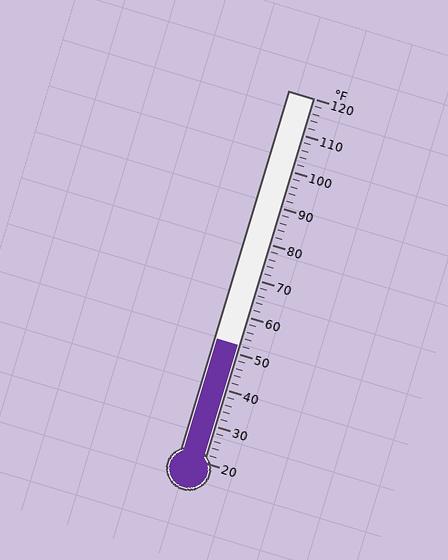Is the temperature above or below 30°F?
The temperature is above 30°F.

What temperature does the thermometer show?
The thermometer shows approximately 52°F.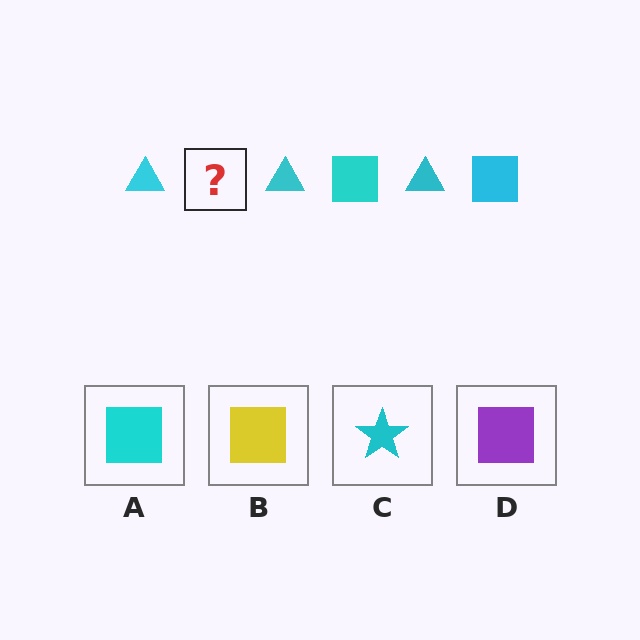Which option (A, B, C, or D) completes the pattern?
A.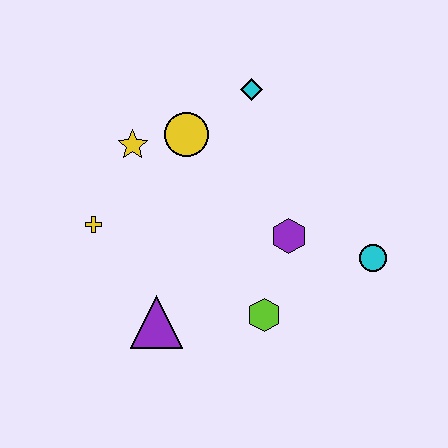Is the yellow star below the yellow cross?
No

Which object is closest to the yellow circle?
The yellow star is closest to the yellow circle.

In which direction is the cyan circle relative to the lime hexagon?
The cyan circle is to the right of the lime hexagon.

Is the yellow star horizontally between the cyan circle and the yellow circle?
No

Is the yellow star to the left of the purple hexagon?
Yes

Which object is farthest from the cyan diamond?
The purple triangle is farthest from the cyan diamond.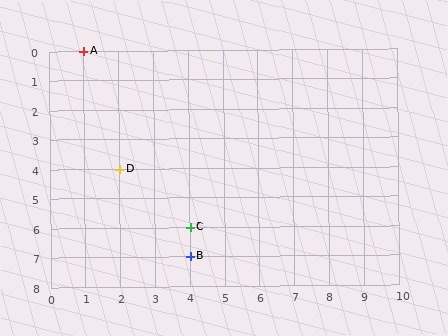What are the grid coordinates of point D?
Point D is at grid coordinates (2, 4).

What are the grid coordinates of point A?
Point A is at grid coordinates (1, 0).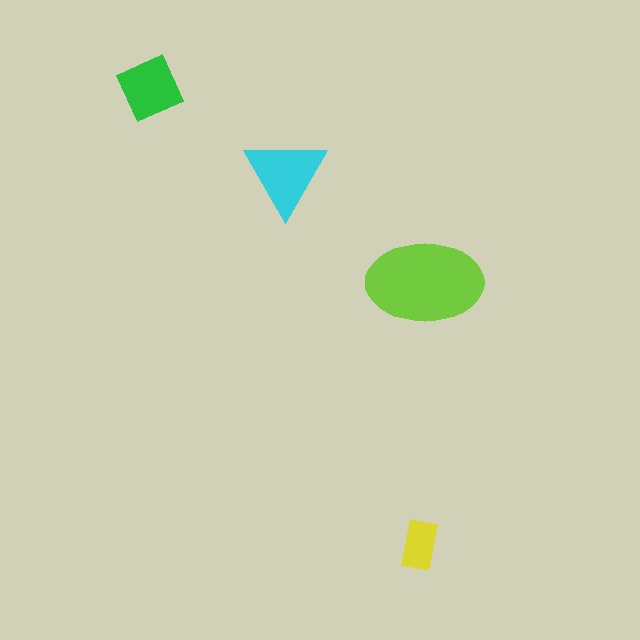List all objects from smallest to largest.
The yellow rectangle, the green square, the cyan triangle, the lime ellipse.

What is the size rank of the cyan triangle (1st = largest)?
2nd.